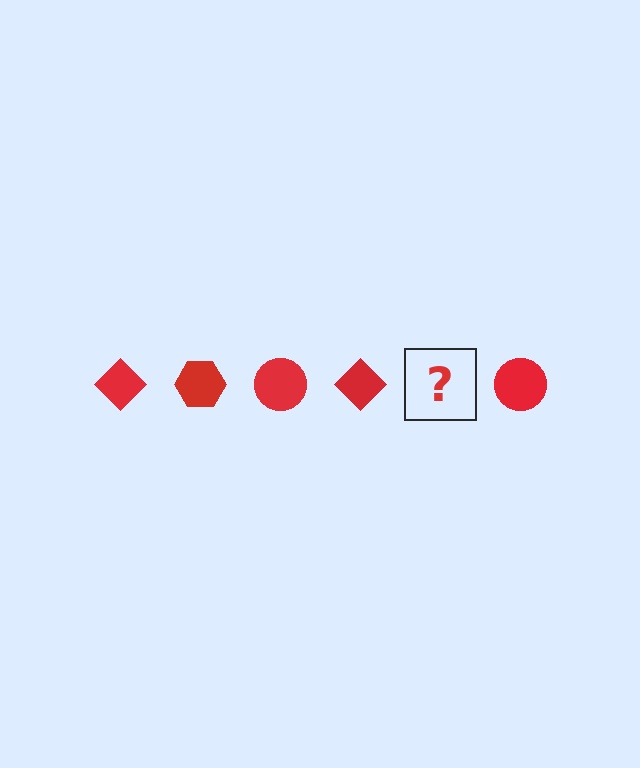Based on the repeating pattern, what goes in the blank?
The blank should be a red hexagon.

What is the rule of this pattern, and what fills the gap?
The rule is that the pattern cycles through diamond, hexagon, circle shapes in red. The gap should be filled with a red hexagon.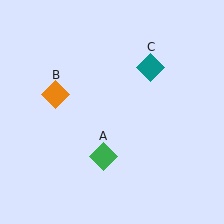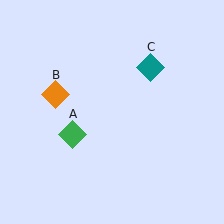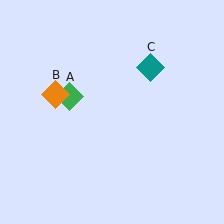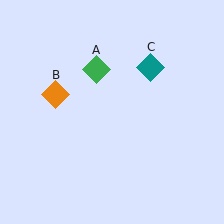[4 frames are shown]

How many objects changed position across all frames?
1 object changed position: green diamond (object A).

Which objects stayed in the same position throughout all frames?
Orange diamond (object B) and teal diamond (object C) remained stationary.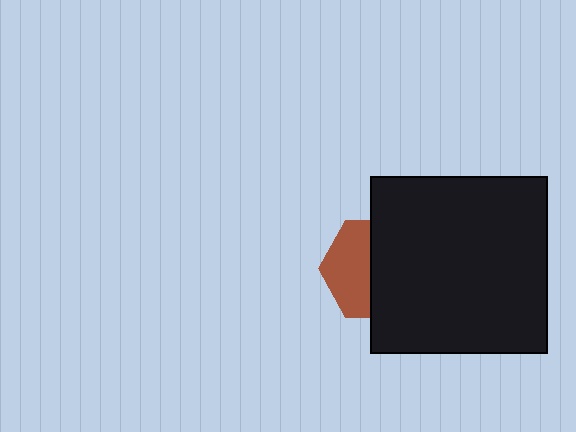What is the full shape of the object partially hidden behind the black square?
The partially hidden object is a brown hexagon.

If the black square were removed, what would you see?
You would see the complete brown hexagon.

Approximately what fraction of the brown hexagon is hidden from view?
Roughly 55% of the brown hexagon is hidden behind the black square.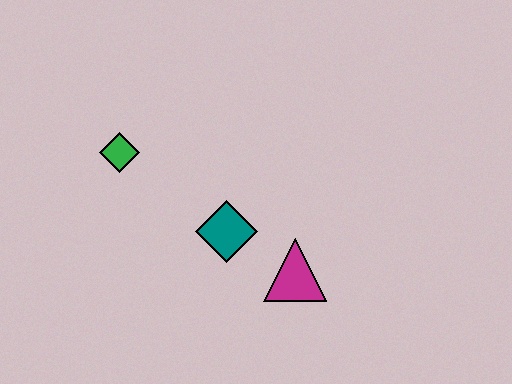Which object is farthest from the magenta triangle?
The green diamond is farthest from the magenta triangle.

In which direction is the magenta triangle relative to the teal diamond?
The magenta triangle is to the right of the teal diamond.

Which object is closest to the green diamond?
The teal diamond is closest to the green diamond.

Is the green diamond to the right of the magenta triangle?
No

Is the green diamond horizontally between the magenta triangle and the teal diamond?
No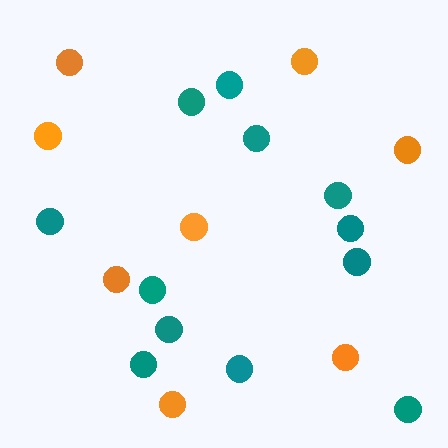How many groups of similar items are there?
There are 2 groups: one group of teal circles (12) and one group of orange circles (8).